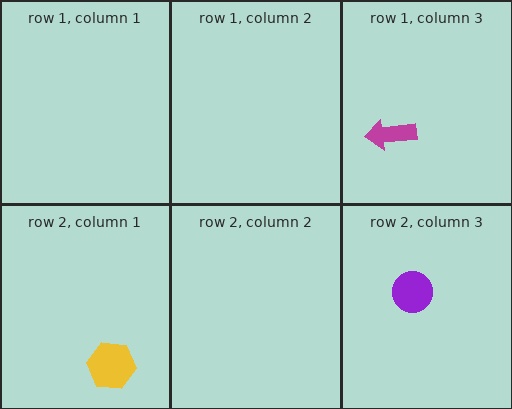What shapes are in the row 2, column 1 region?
The yellow hexagon.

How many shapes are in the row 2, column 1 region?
1.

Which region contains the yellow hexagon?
The row 2, column 1 region.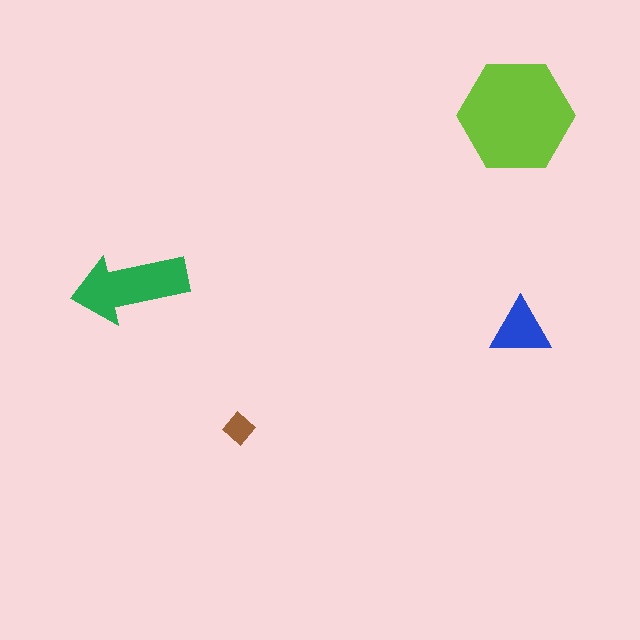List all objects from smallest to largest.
The brown diamond, the blue triangle, the green arrow, the lime hexagon.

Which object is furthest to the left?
The green arrow is leftmost.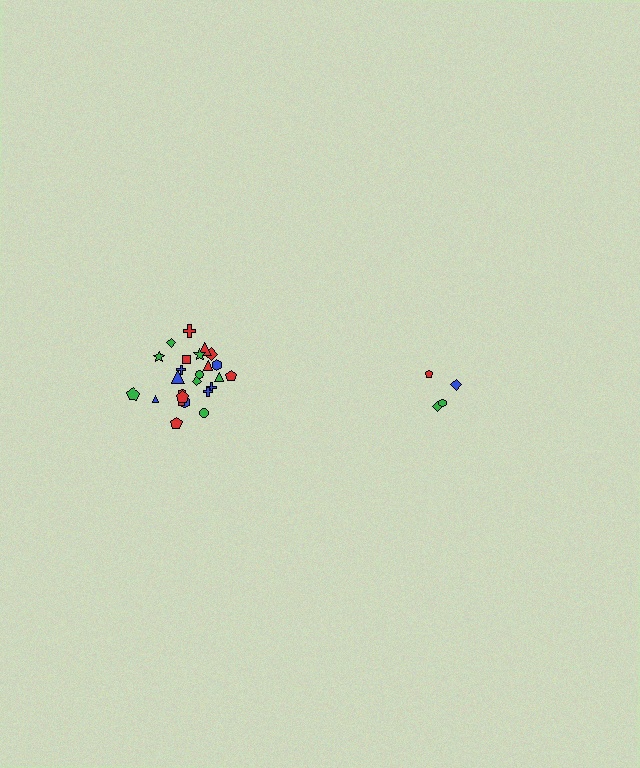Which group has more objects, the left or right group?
The left group.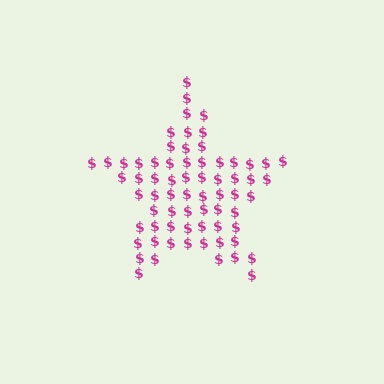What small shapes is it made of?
It is made of small dollar signs.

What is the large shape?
The large shape is a star.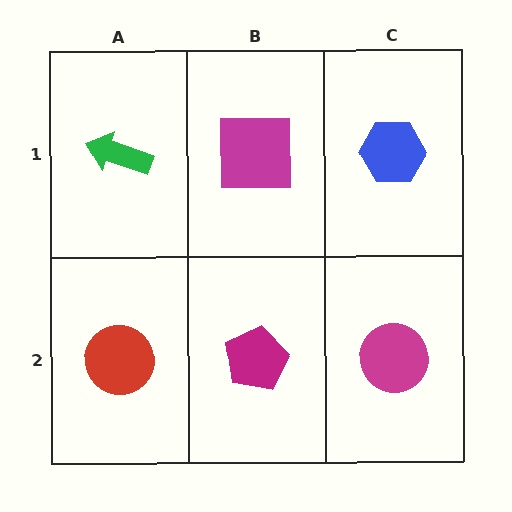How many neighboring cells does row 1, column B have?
3.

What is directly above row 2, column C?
A blue hexagon.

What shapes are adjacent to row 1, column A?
A red circle (row 2, column A), a magenta square (row 1, column B).